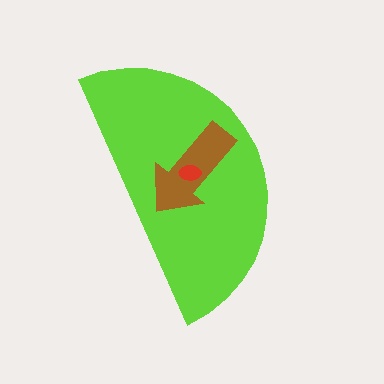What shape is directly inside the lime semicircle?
The brown arrow.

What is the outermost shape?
The lime semicircle.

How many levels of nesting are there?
3.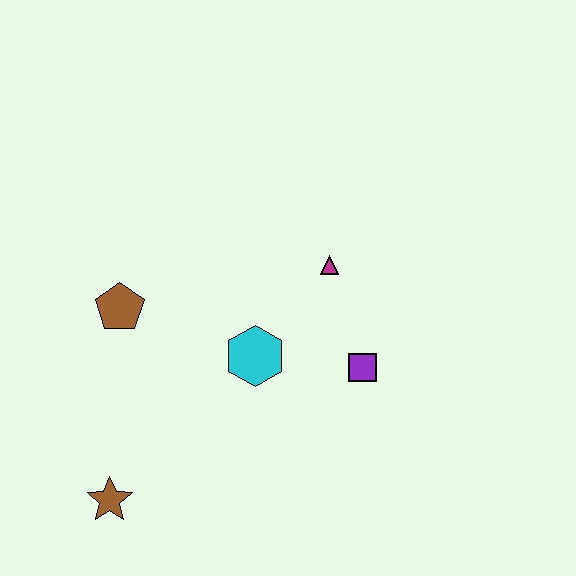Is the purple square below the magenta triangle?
Yes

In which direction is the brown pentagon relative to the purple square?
The brown pentagon is to the left of the purple square.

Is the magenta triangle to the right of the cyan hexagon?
Yes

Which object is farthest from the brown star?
The magenta triangle is farthest from the brown star.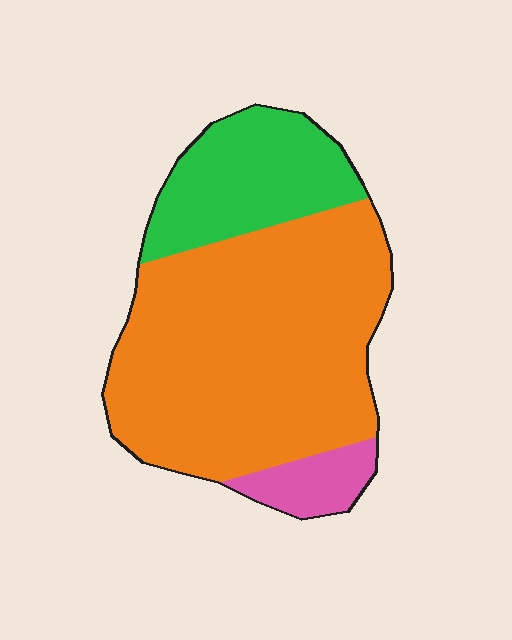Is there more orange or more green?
Orange.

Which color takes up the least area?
Pink, at roughly 10%.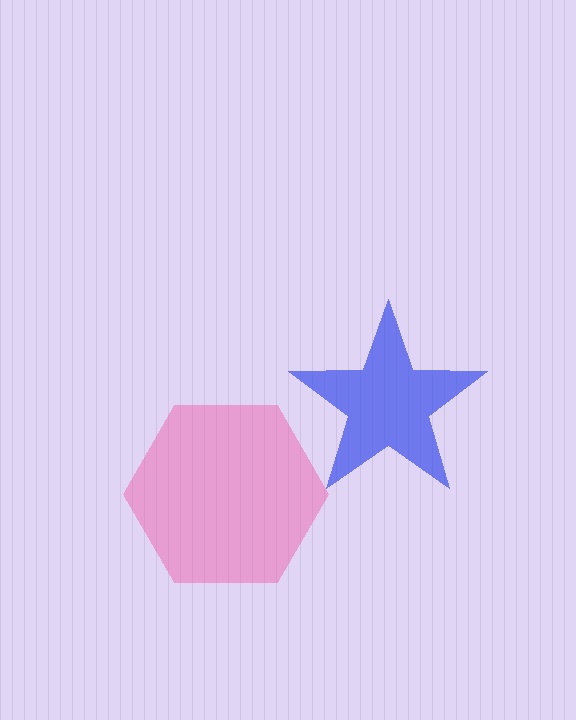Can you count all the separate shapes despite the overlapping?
Yes, there are 2 separate shapes.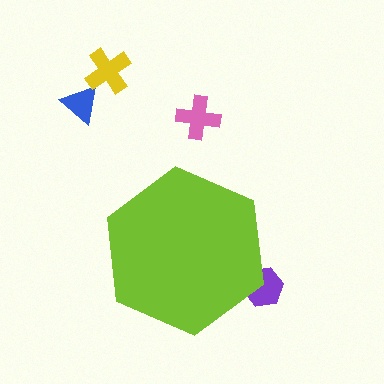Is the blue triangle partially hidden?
No, the blue triangle is fully visible.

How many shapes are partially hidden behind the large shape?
1 shape is partially hidden.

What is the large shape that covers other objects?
A lime hexagon.